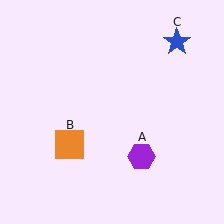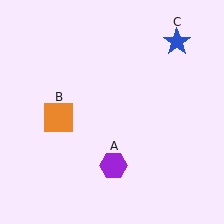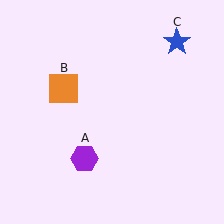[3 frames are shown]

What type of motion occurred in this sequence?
The purple hexagon (object A), orange square (object B) rotated clockwise around the center of the scene.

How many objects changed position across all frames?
2 objects changed position: purple hexagon (object A), orange square (object B).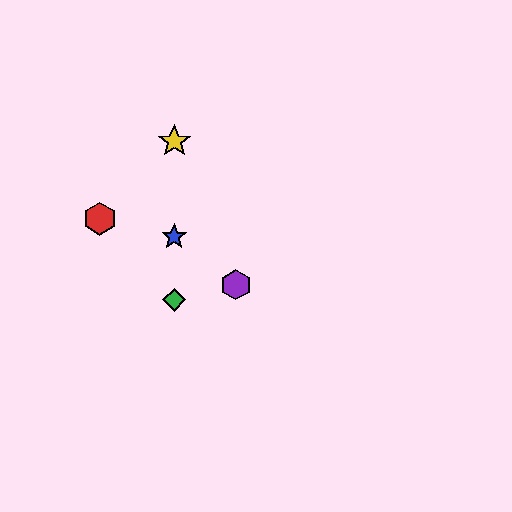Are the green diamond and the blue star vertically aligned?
Yes, both are at x≈174.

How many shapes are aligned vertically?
3 shapes (the blue star, the green diamond, the yellow star) are aligned vertically.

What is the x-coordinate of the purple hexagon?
The purple hexagon is at x≈236.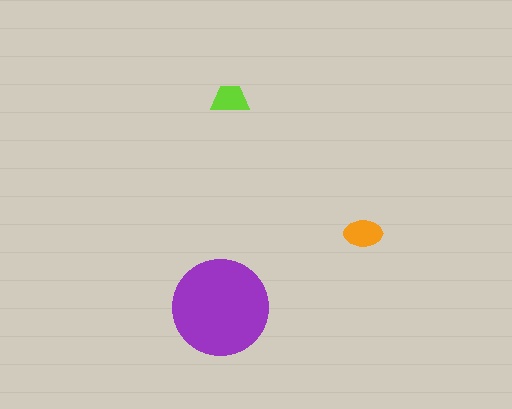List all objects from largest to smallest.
The purple circle, the orange ellipse, the lime trapezoid.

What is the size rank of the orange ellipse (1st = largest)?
2nd.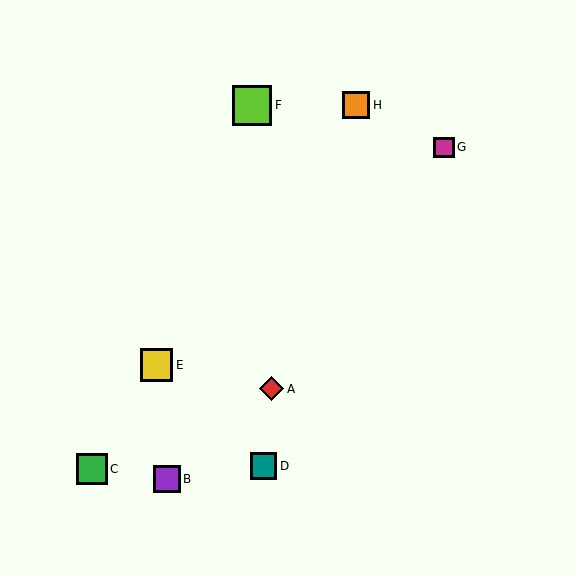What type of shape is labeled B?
Shape B is a purple square.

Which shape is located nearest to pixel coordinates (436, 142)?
The magenta square (labeled G) at (444, 147) is nearest to that location.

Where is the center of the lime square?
The center of the lime square is at (252, 106).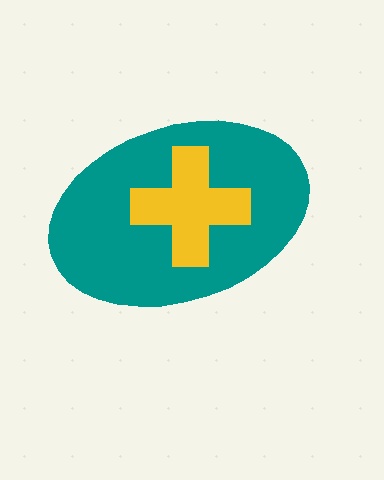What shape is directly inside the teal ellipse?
The yellow cross.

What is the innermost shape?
The yellow cross.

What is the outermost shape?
The teal ellipse.